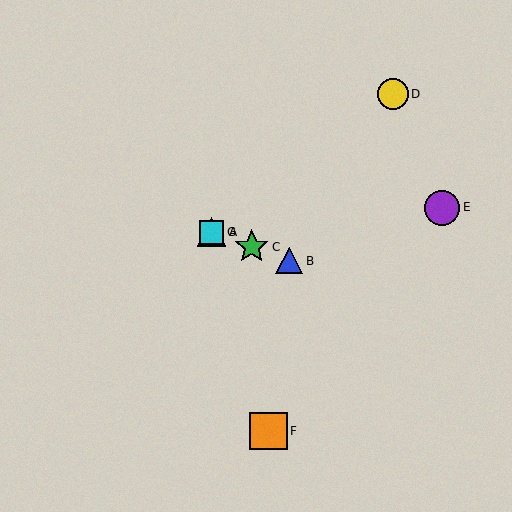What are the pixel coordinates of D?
Object D is at (393, 94).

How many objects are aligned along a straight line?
4 objects (A, B, C, G) are aligned along a straight line.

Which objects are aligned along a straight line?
Objects A, B, C, G are aligned along a straight line.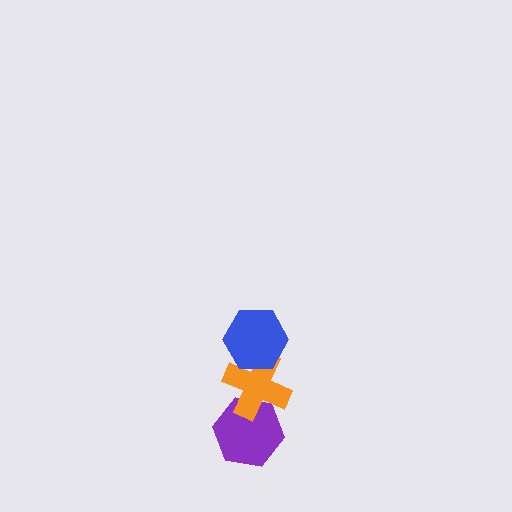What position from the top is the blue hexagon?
The blue hexagon is 1st from the top.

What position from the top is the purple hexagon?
The purple hexagon is 3rd from the top.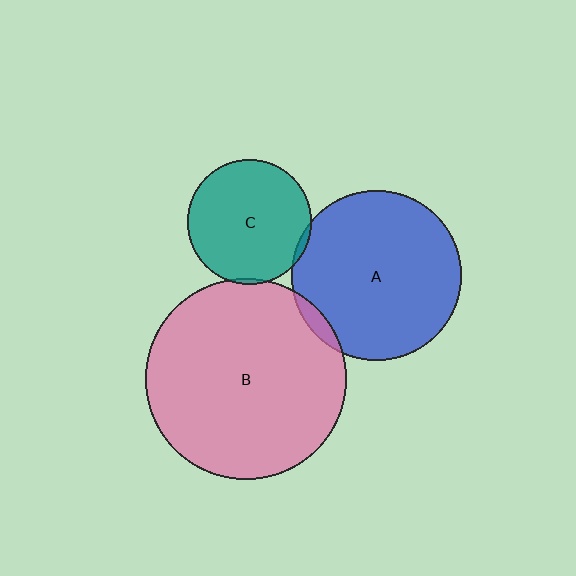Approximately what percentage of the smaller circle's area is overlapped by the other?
Approximately 5%.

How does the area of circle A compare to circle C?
Approximately 1.9 times.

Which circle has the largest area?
Circle B (pink).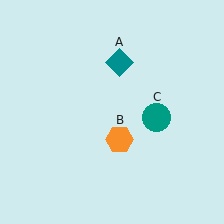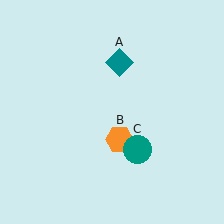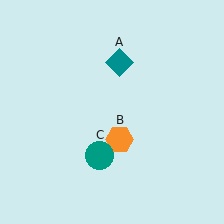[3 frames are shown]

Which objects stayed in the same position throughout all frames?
Teal diamond (object A) and orange hexagon (object B) remained stationary.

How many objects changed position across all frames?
1 object changed position: teal circle (object C).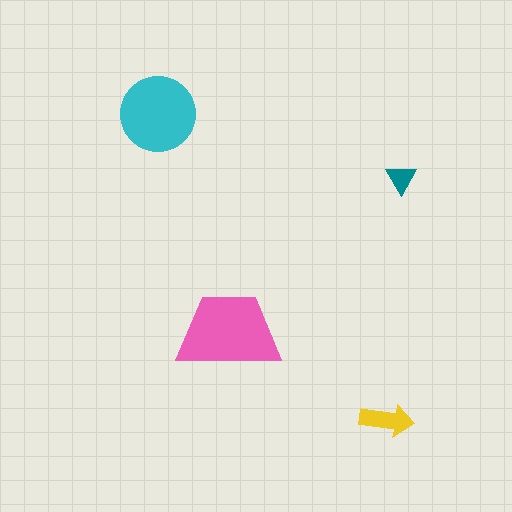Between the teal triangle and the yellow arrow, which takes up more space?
The yellow arrow.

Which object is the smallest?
The teal triangle.